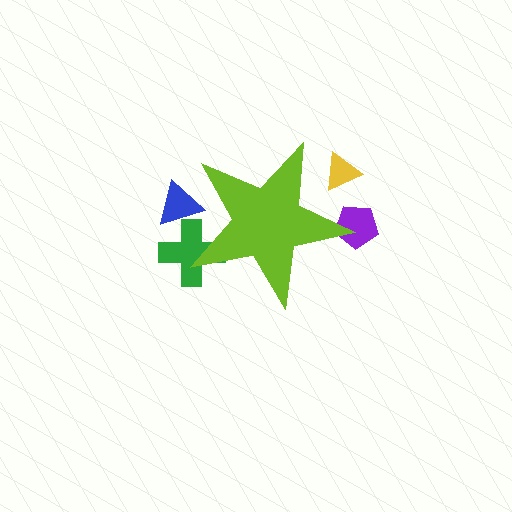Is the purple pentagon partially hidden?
Yes, the purple pentagon is partially hidden behind the lime star.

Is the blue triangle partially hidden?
Yes, the blue triangle is partially hidden behind the lime star.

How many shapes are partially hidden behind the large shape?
4 shapes are partially hidden.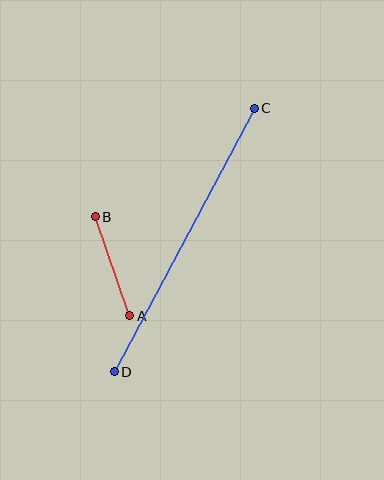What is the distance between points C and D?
The distance is approximately 298 pixels.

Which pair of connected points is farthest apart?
Points C and D are farthest apart.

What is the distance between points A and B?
The distance is approximately 105 pixels.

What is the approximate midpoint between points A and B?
The midpoint is at approximately (112, 266) pixels.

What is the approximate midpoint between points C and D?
The midpoint is at approximately (184, 240) pixels.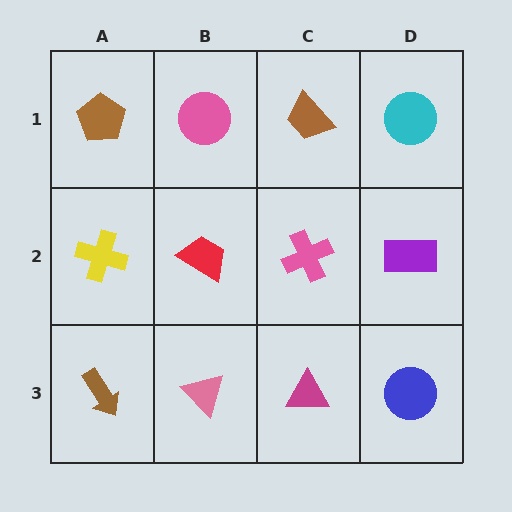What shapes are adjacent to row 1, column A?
A yellow cross (row 2, column A), a pink circle (row 1, column B).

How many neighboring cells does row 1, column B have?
3.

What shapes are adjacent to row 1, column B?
A red trapezoid (row 2, column B), a brown pentagon (row 1, column A), a brown trapezoid (row 1, column C).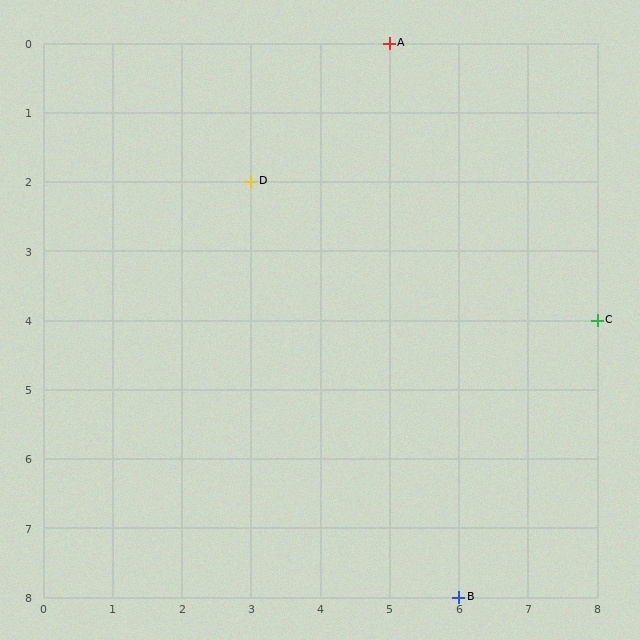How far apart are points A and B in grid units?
Points A and B are 1 column and 8 rows apart (about 8.1 grid units diagonally).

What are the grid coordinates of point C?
Point C is at grid coordinates (8, 4).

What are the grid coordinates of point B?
Point B is at grid coordinates (6, 8).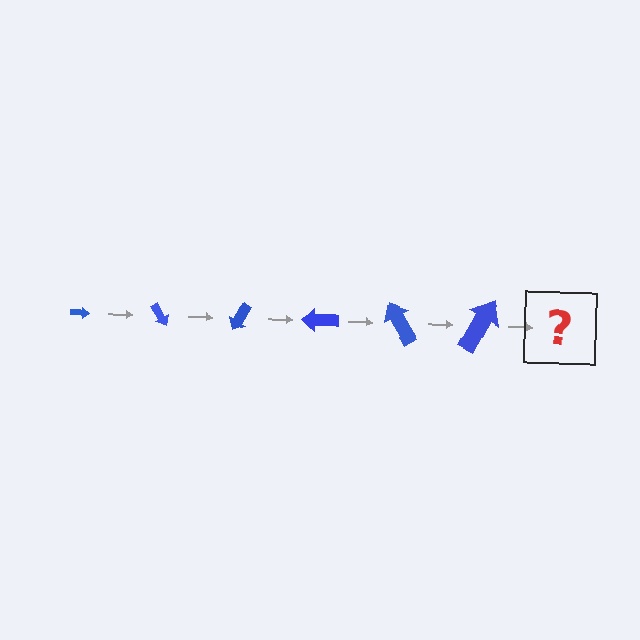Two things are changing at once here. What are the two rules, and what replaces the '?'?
The two rules are that the arrow grows larger each step and it rotates 60 degrees each step. The '?' should be an arrow, larger than the previous one and rotated 360 degrees from the start.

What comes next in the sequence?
The next element should be an arrow, larger than the previous one and rotated 360 degrees from the start.